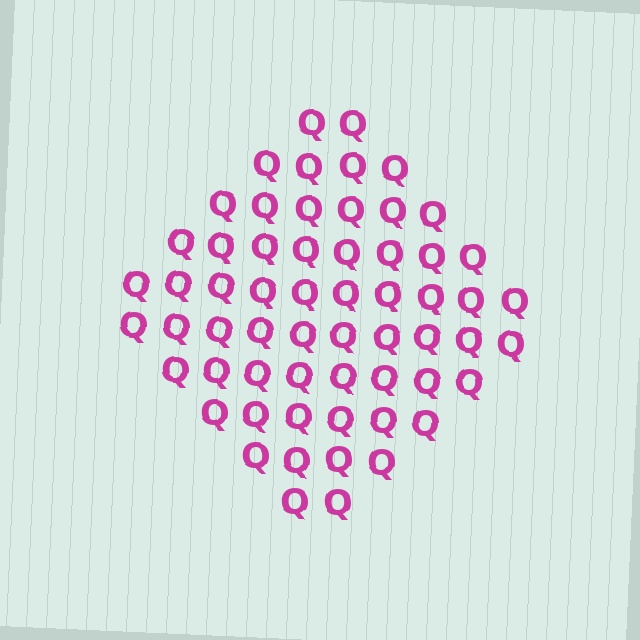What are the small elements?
The small elements are letter Q's.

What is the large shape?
The large shape is a diamond.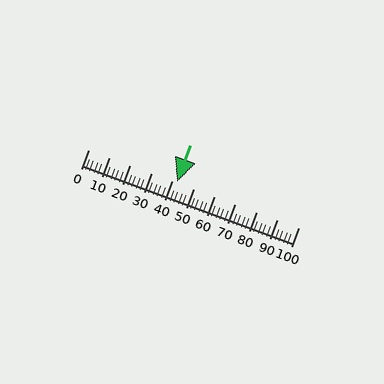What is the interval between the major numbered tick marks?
The major tick marks are spaced 10 units apart.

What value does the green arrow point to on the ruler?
The green arrow points to approximately 42.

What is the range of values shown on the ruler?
The ruler shows values from 0 to 100.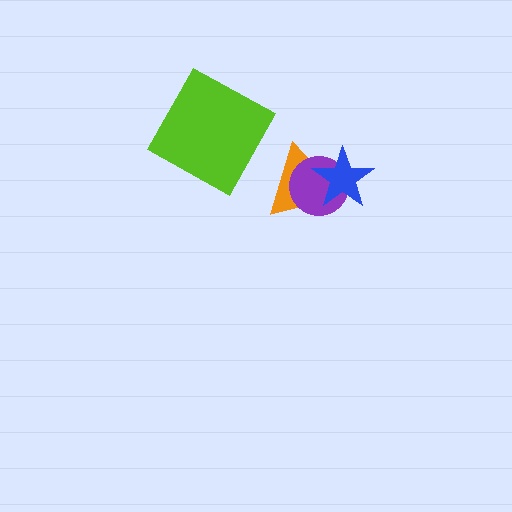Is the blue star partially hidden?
No, no other shape covers it.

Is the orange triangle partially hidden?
Yes, it is partially covered by another shape.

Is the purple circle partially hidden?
Yes, it is partially covered by another shape.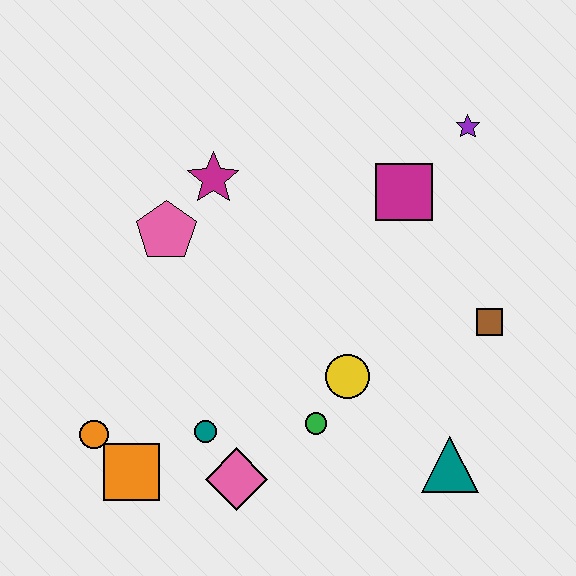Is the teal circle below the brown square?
Yes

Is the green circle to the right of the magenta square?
No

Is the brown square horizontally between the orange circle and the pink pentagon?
No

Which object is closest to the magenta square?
The purple star is closest to the magenta square.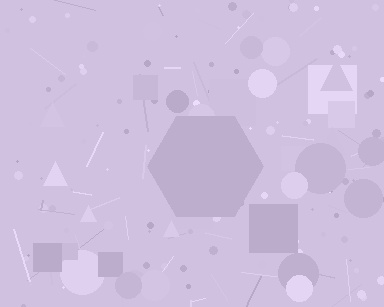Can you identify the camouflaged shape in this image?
The camouflaged shape is a hexagon.